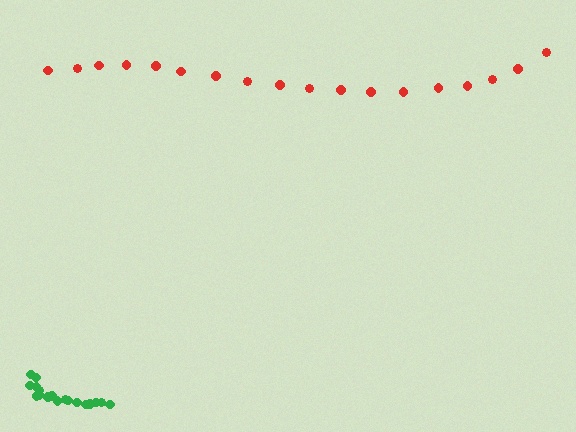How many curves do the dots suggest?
There are 2 distinct paths.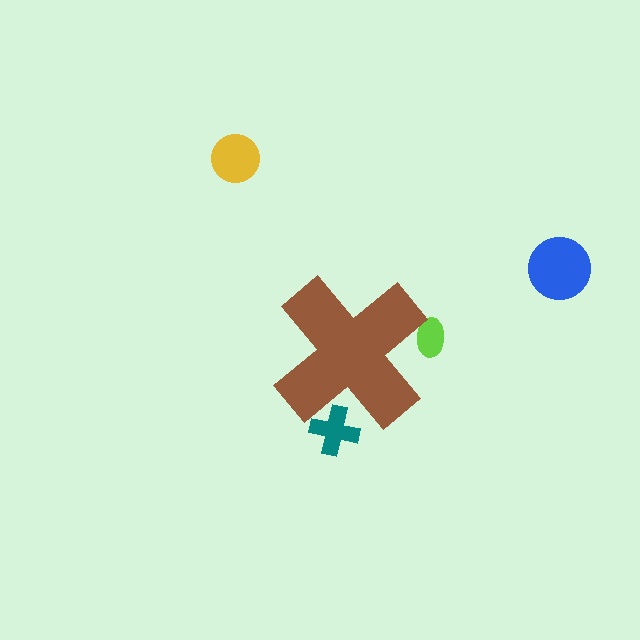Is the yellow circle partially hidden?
No, the yellow circle is fully visible.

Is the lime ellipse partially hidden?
Yes, the lime ellipse is partially hidden behind the brown cross.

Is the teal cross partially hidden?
Yes, the teal cross is partially hidden behind the brown cross.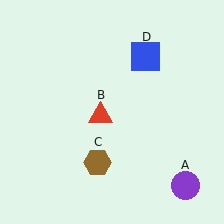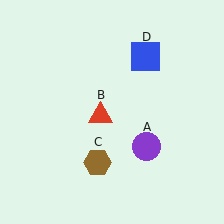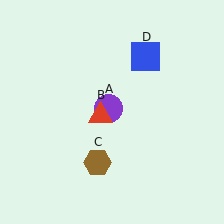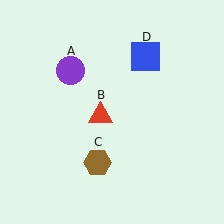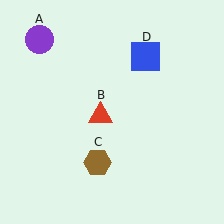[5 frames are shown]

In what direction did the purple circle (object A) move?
The purple circle (object A) moved up and to the left.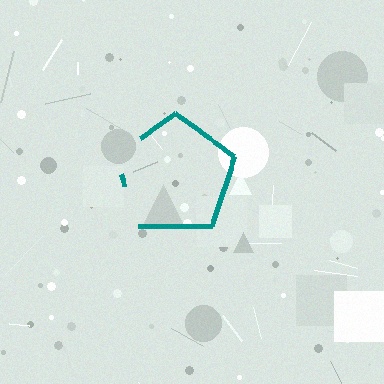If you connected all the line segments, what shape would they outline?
They would outline a pentagon.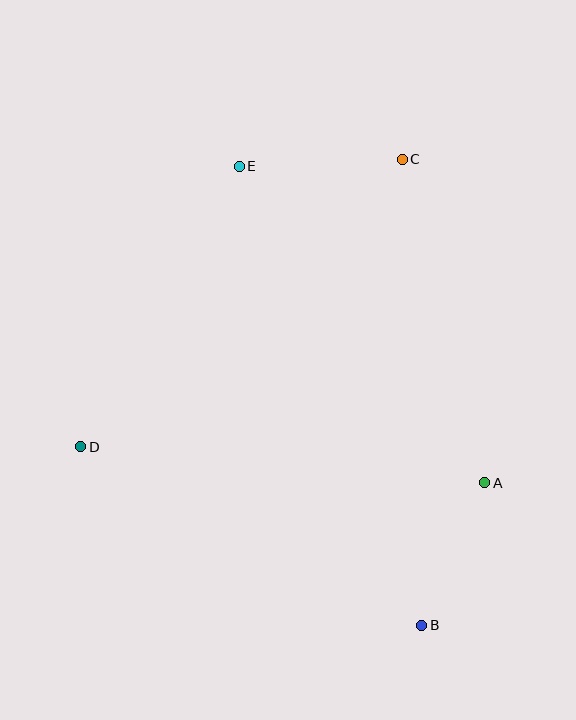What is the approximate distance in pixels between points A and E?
The distance between A and E is approximately 400 pixels.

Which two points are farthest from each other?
Points B and E are farthest from each other.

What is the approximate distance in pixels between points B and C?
The distance between B and C is approximately 467 pixels.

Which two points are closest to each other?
Points A and B are closest to each other.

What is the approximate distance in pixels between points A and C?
The distance between A and C is approximately 334 pixels.